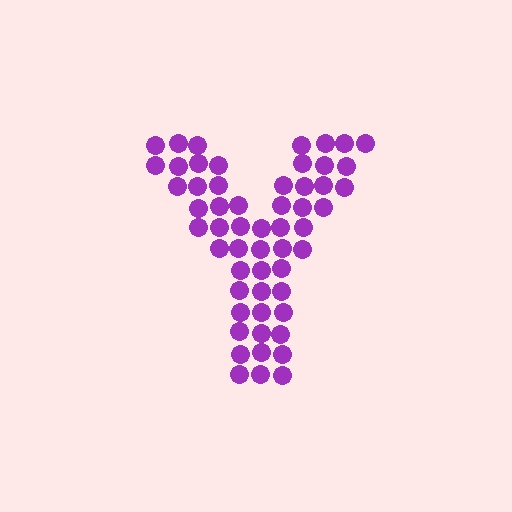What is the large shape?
The large shape is the letter Y.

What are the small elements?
The small elements are circles.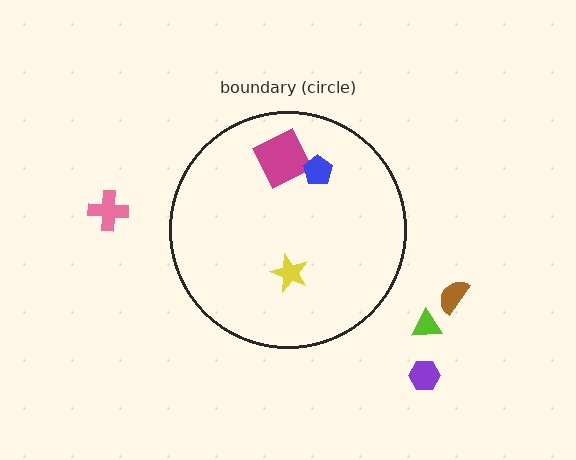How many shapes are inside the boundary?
3 inside, 4 outside.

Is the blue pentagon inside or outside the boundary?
Inside.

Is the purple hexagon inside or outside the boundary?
Outside.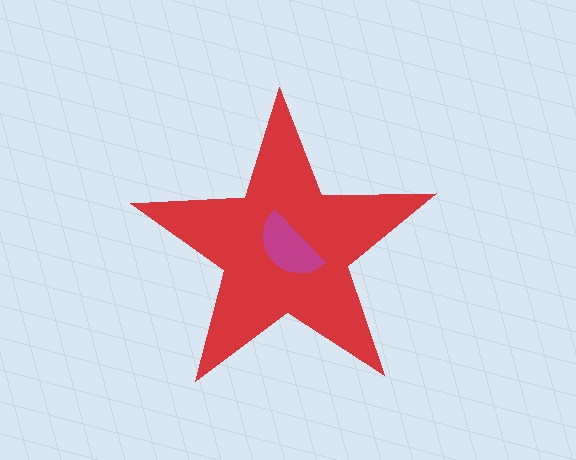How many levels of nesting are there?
2.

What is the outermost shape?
The red star.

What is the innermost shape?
The magenta semicircle.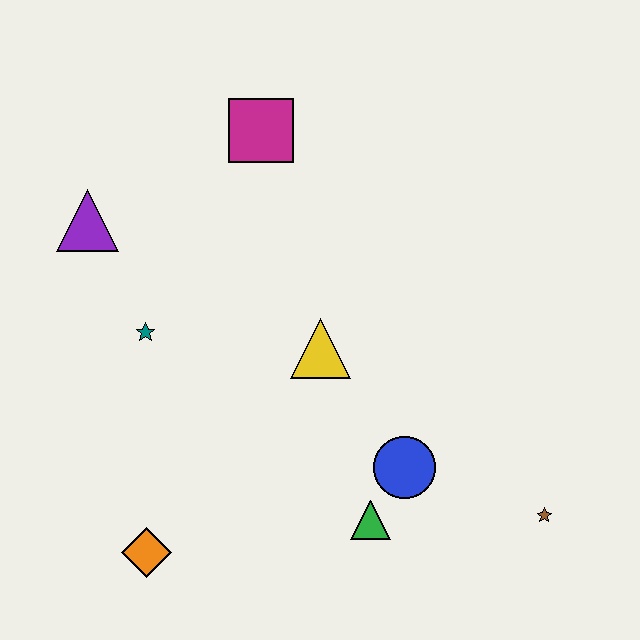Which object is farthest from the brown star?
The purple triangle is farthest from the brown star.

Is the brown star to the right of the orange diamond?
Yes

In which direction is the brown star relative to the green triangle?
The brown star is to the right of the green triangle.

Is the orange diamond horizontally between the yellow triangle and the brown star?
No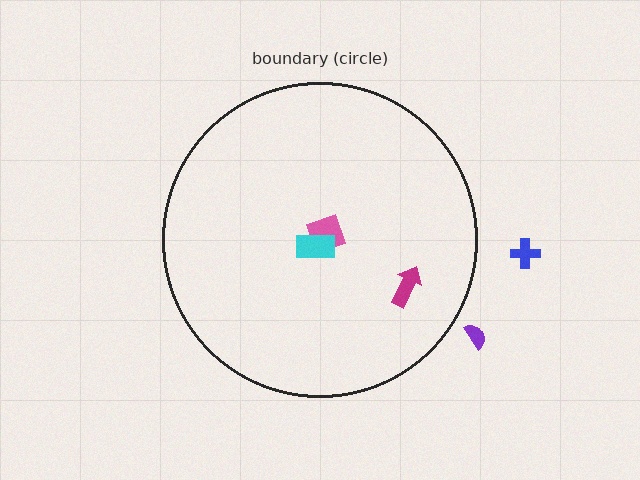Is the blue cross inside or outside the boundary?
Outside.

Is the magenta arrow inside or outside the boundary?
Inside.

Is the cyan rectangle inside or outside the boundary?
Inside.